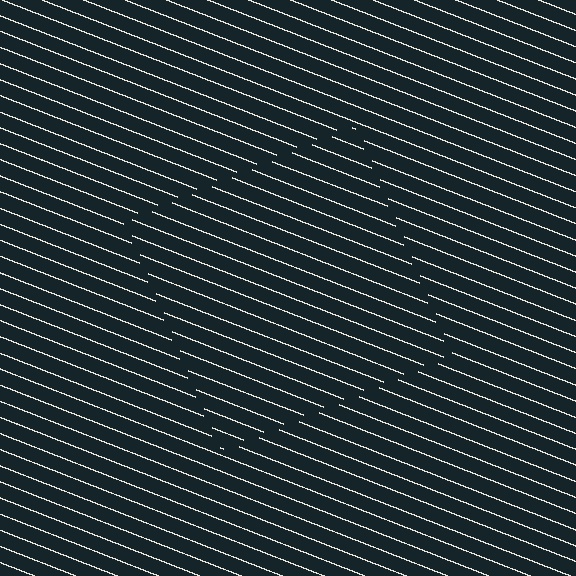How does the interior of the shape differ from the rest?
The interior of the shape contains the same grating, shifted by half a period — the contour is defined by the phase discontinuity where line-ends from the inner and outer gratings abut.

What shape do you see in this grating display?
An illusory square. The interior of the shape contains the same grating, shifted by half a period — the contour is defined by the phase discontinuity where line-ends from the inner and outer gratings abut.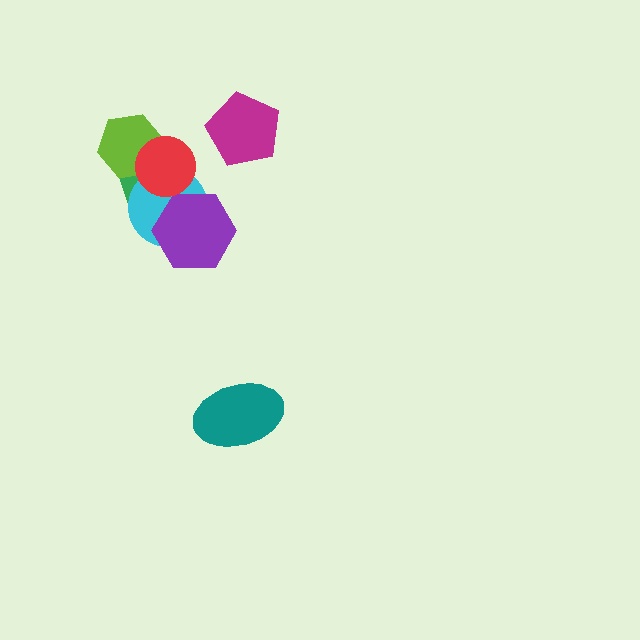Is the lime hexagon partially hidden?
Yes, it is partially covered by another shape.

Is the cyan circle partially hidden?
Yes, it is partially covered by another shape.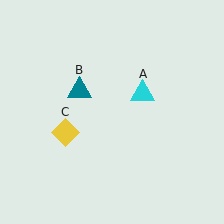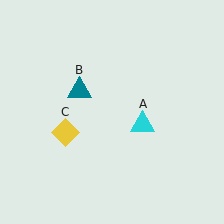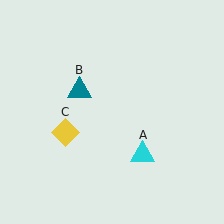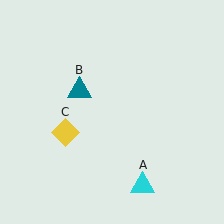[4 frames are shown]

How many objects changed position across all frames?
1 object changed position: cyan triangle (object A).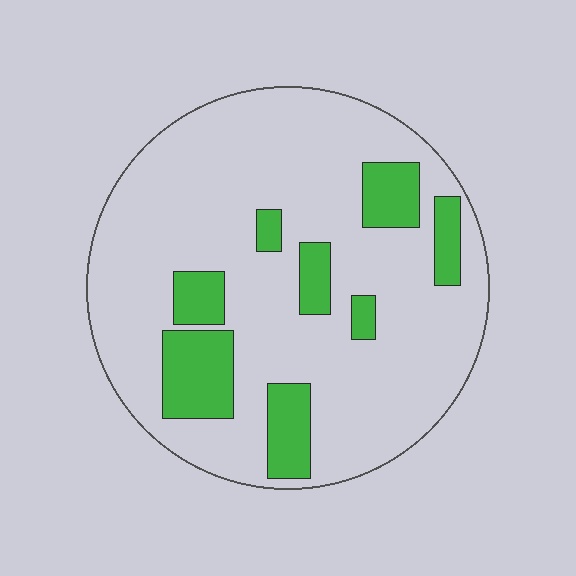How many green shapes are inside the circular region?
8.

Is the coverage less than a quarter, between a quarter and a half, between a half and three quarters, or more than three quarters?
Less than a quarter.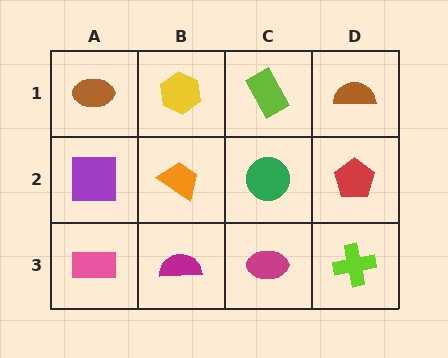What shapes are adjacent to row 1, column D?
A red pentagon (row 2, column D), a lime rectangle (row 1, column C).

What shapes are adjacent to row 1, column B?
An orange trapezoid (row 2, column B), a brown ellipse (row 1, column A), a lime rectangle (row 1, column C).